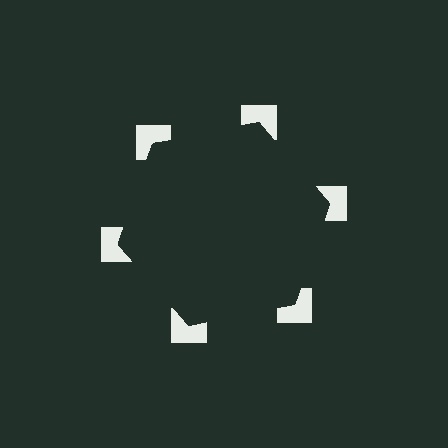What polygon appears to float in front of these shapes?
An illusory hexagon — its edges are inferred from the aligned wedge cuts in the notched squares, not physically drawn.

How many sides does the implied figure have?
6 sides.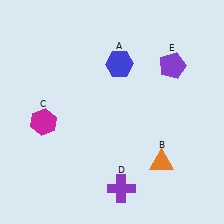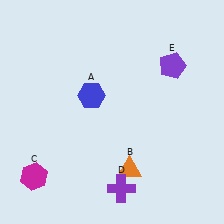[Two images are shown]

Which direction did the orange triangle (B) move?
The orange triangle (B) moved left.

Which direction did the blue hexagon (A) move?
The blue hexagon (A) moved down.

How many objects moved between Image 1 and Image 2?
3 objects moved between the two images.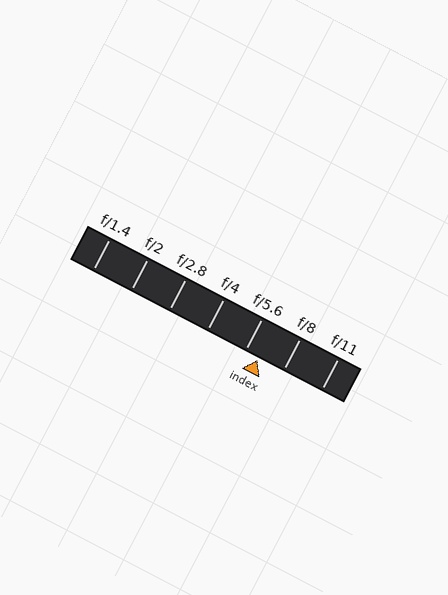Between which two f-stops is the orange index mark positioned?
The index mark is between f/5.6 and f/8.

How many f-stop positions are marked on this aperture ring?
There are 7 f-stop positions marked.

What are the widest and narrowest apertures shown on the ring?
The widest aperture shown is f/1.4 and the narrowest is f/11.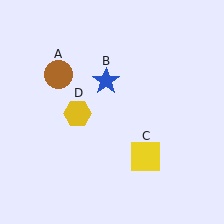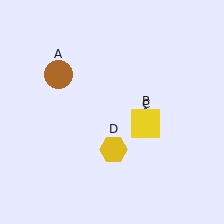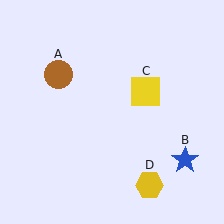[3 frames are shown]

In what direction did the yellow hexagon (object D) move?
The yellow hexagon (object D) moved down and to the right.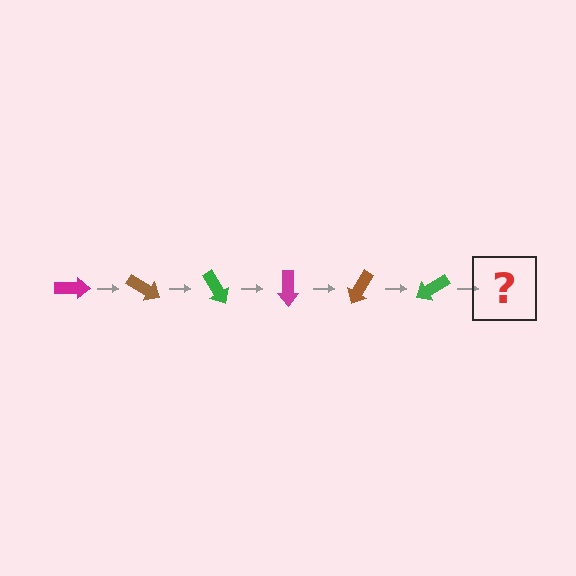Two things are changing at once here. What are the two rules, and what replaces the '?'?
The two rules are that it rotates 30 degrees each step and the color cycles through magenta, brown, and green. The '?' should be a magenta arrow, rotated 180 degrees from the start.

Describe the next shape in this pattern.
It should be a magenta arrow, rotated 180 degrees from the start.